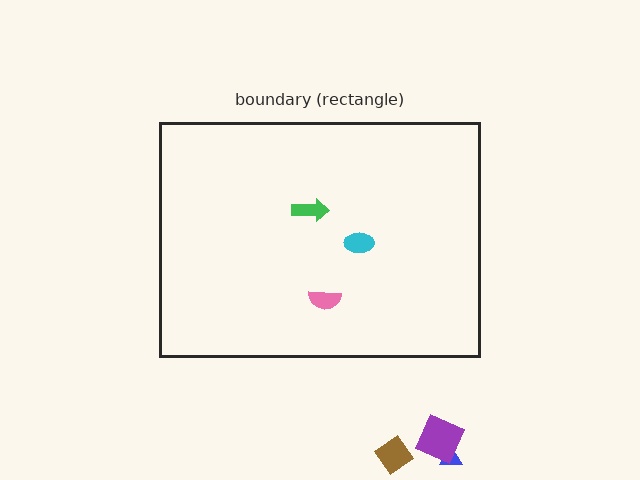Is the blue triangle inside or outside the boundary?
Outside.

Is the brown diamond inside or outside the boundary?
Outside.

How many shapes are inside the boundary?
3 inside, 3 outside.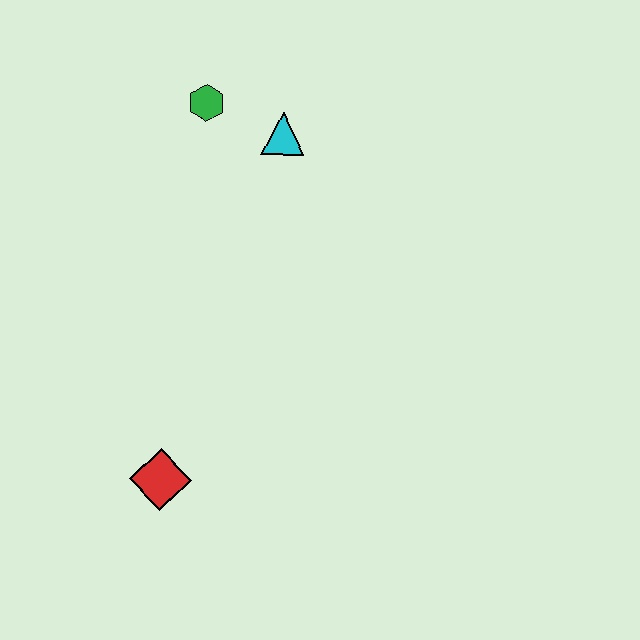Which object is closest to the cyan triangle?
The green hexagon is closest to the cyan triangle.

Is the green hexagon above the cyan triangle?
Yes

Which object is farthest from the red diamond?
The green hexagon is farthest from the red diamond.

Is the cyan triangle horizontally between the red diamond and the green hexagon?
No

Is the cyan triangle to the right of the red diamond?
Yes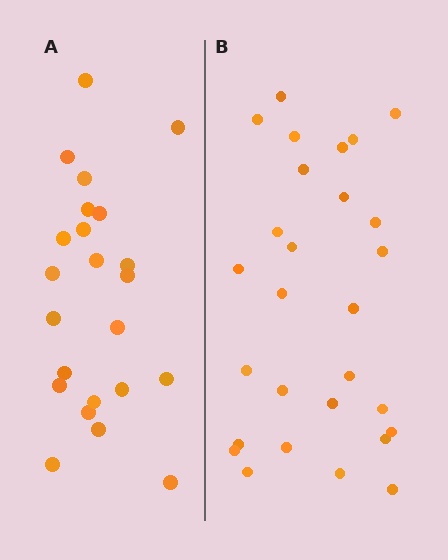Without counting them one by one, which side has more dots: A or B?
Region B (the right region) has more dots.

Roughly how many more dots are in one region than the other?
Region B has about 5 more dots than region A.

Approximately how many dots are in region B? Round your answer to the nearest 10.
About 30 dots. (The exact count is 28, which rounds to 30.)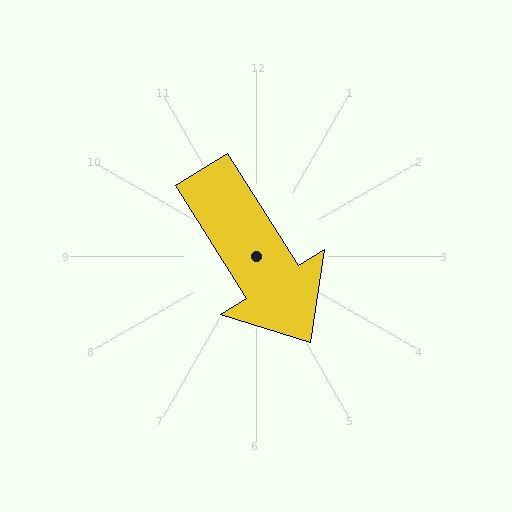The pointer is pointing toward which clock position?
Roughly 5 o'clock.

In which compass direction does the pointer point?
Southeast.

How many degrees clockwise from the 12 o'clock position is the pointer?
Approximately 148 degrees.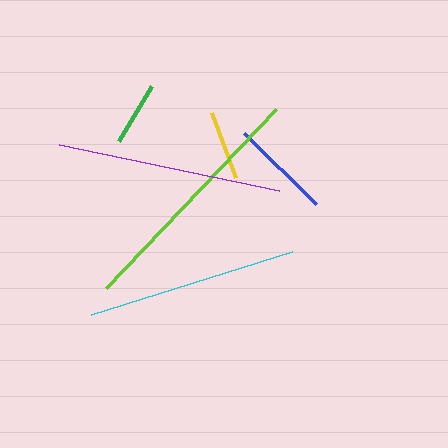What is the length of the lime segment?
The lime segment is approximately 247 pixels long.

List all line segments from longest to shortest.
From longest to shortest: lime, purple, cyan, blue, yellow, green.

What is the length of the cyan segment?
The cyan segment is approximately 210 pixels long.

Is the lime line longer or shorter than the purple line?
The lime line is longer than the purple line.